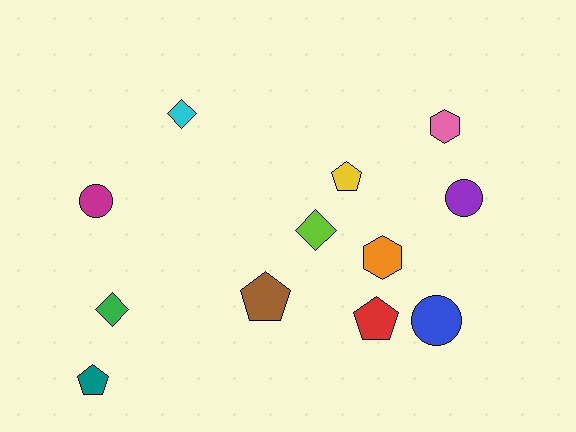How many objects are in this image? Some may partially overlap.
There are 12 objects.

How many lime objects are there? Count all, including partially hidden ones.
There is 1 lime object.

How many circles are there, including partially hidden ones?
There are 3 circles.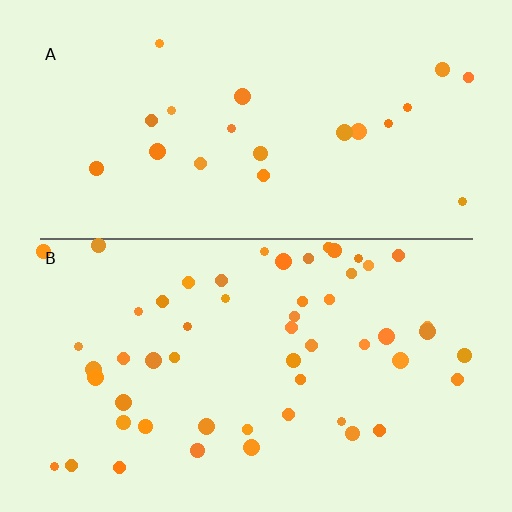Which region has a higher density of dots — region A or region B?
B (the bottom).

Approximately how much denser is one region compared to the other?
Approximately 2.6× — region B over region A.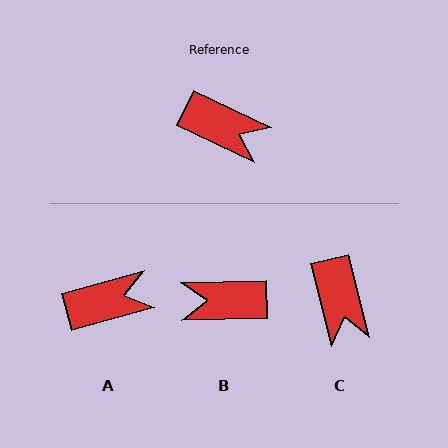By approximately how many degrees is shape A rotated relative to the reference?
Approximately 42 degrees counter-clockwise.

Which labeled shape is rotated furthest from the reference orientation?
B, about 153 degrees away.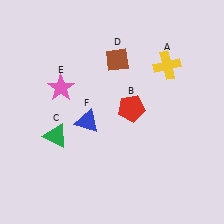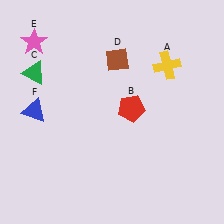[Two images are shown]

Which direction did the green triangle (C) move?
The green triangle (C) moved up.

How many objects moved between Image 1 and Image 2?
3 objects moved between the two images.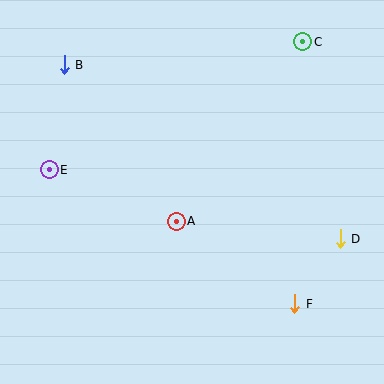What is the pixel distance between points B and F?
The distance between B and F is 332 pixels.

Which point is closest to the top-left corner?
Point B is closest to the top-left corner.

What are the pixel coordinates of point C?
Point C is at (303, 42).